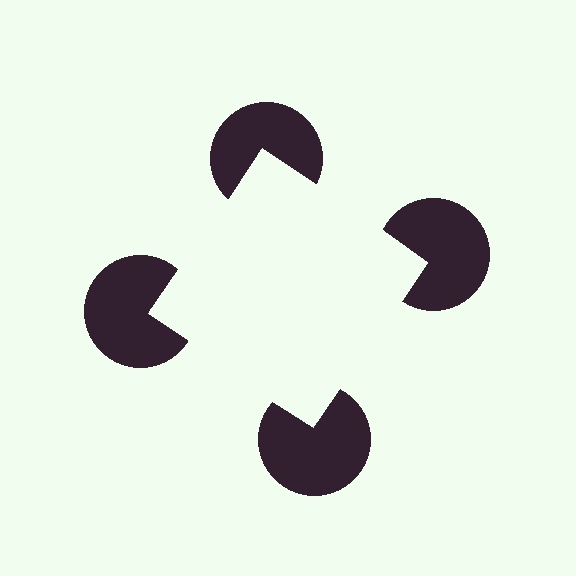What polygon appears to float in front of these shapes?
An illusory square — its edges are inferred from the aligned wedge cuts in the pac-man discs, not physically drawn.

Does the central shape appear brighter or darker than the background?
It typically appears slightly brighter than the background, even though no actual brightness change is drawn.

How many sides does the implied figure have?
4 sides.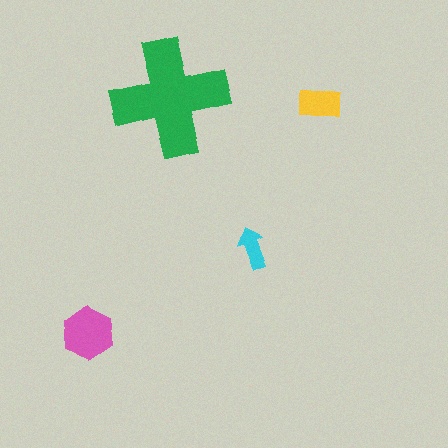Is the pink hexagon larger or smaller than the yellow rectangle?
Larger.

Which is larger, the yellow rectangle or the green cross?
The green cross.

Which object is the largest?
The green cross.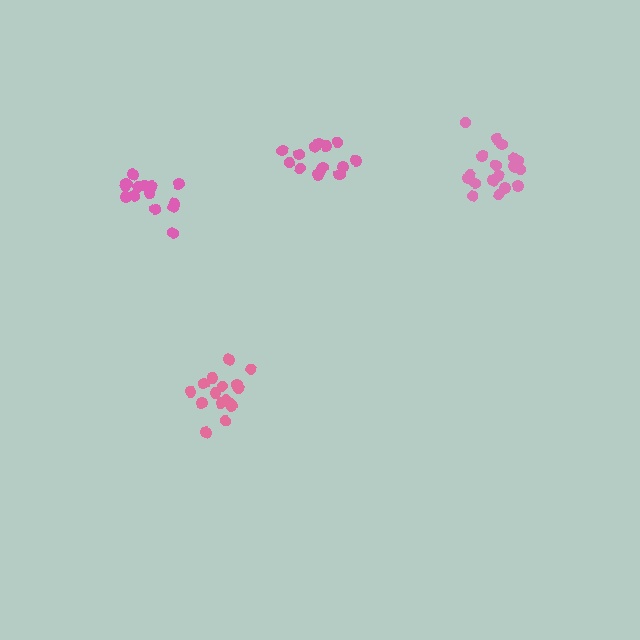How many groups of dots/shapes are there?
There are 4 groups.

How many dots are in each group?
Group 1: 15 dots, Group 2: 18 dots, Group 3: 15 dots, Group 4: 16 dots (64 total).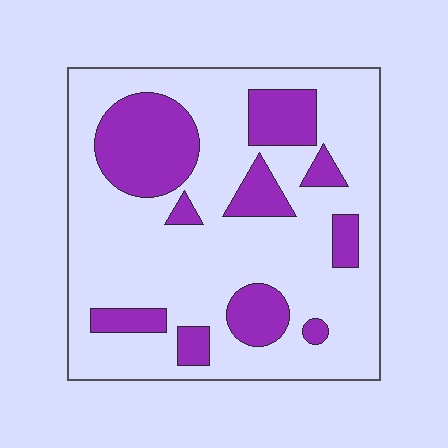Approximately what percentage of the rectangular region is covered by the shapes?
Approximately 25%.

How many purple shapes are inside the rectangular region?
10.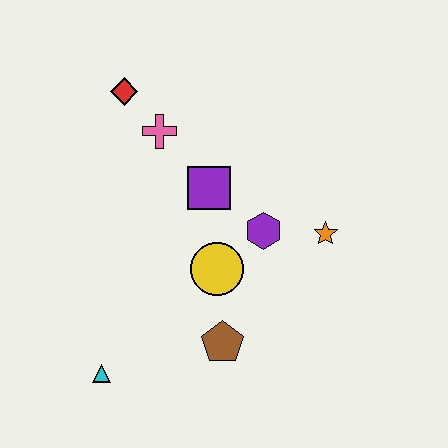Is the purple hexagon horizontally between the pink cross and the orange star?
Yes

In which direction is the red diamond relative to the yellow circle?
The red diamond is above the yellow circle.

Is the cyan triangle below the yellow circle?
Yes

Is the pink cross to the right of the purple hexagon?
No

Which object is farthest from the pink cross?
The cyan triangle is farthest from the pink cross.